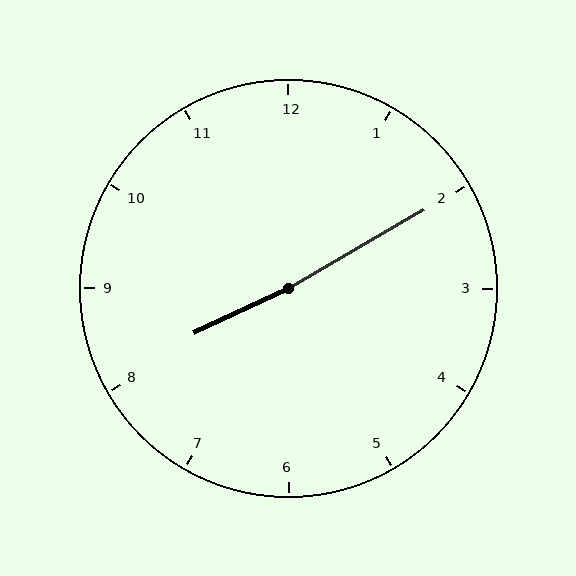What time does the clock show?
8:10.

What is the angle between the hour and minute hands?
Approximately 175 degrees.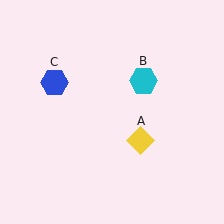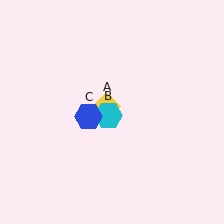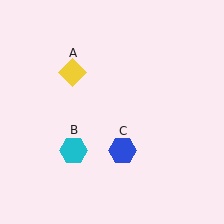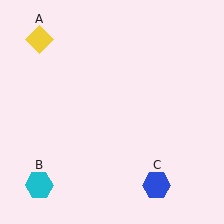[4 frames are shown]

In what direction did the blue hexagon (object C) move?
The blue hexagon (object C) moved down and to the right.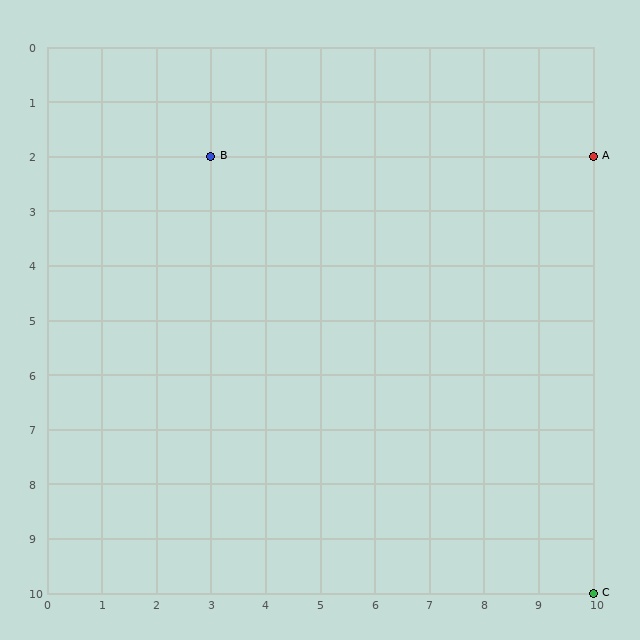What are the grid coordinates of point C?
Point C is at grid coordinates (10, 10).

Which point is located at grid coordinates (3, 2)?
Point B is at (3, 2).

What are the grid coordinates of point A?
Point A is at grid coordinates (10, 2).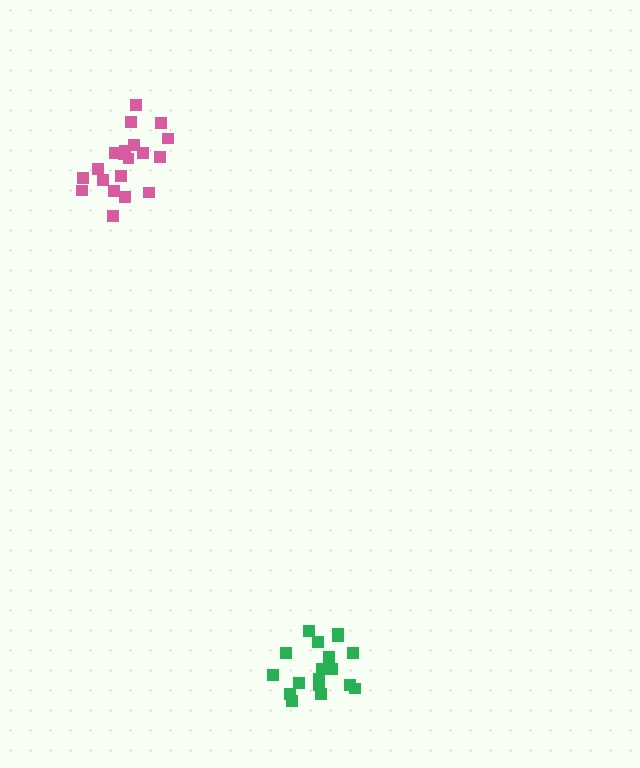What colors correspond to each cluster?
The clusters are colored: green, pink.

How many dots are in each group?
Group 1: 18 dots, Group 2: 20 dots (38 total).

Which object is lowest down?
The green cluster is bottommost.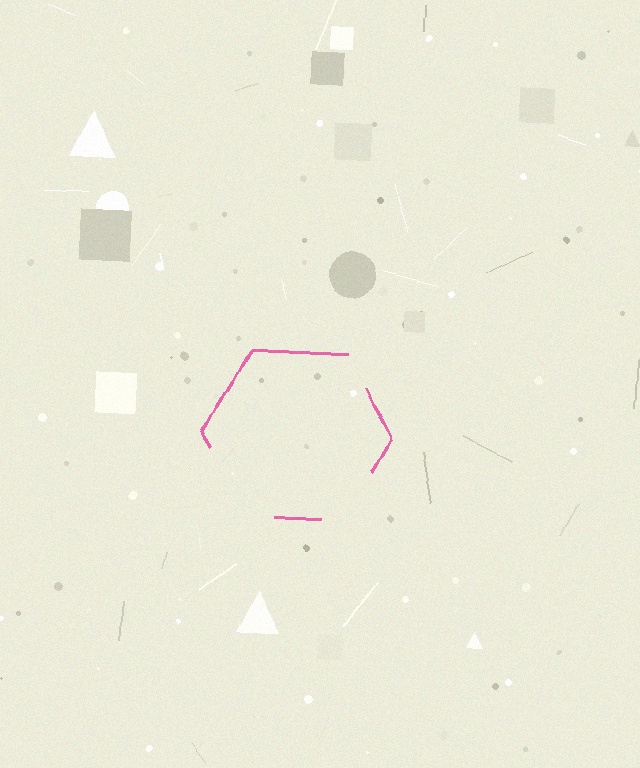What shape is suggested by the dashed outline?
The dashed outline suggests a hexagon.